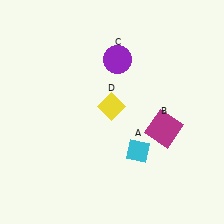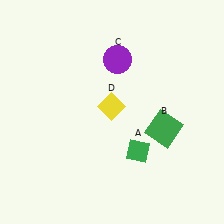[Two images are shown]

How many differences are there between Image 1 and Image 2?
There are 2 differences between the two images.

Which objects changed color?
A changed from cyan to green. B changed from magenta to green.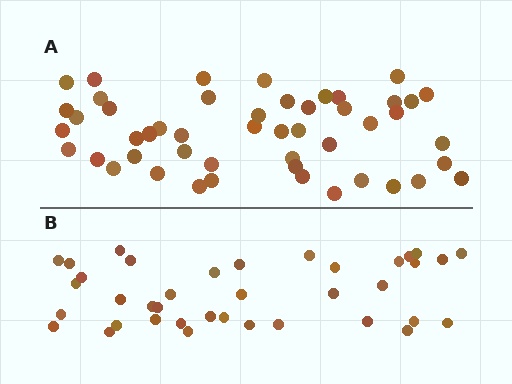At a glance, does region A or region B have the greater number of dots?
Region A (the top region) has more dots.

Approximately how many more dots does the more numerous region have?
Region A has roughly 12 or so more dots than region B.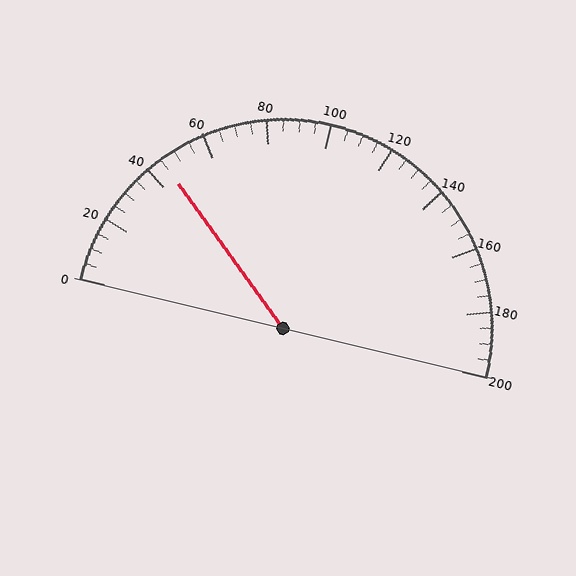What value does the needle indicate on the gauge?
The needle indicates approximately 45.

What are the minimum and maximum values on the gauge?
The gauge ranges from 0 to 200.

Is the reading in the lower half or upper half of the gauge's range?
The reading is in the lower half of the range (0 to 200).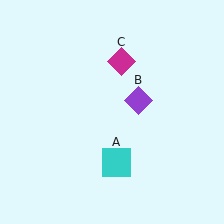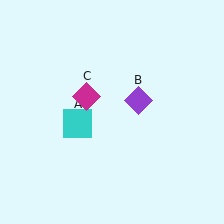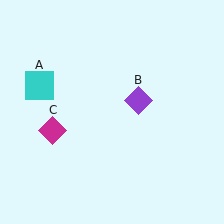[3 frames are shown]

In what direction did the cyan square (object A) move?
The cyan square (object A) moved up and to the left.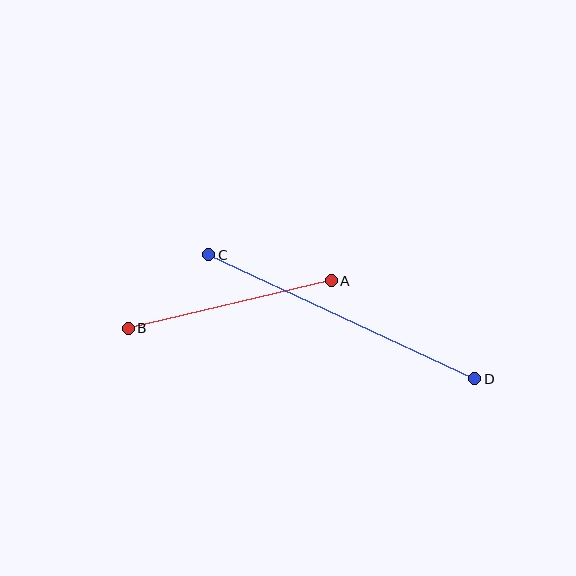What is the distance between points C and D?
The distance is approximately 294 pixels.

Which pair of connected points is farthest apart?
Points C and D are farthest apart.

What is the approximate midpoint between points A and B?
The midpoint is at approximately (230, 305) pixels.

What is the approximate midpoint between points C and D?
The midpoint is at approximately (342, 317) pixels.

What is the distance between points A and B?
The distance is approximately 209 pixels.